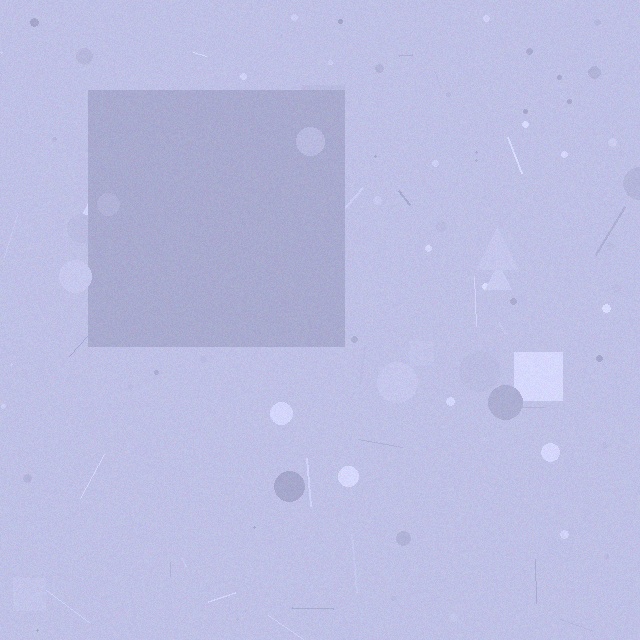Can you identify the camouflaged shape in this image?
The camouflaged shape is a square.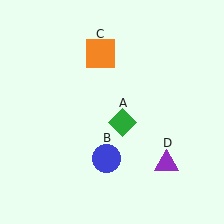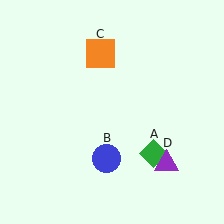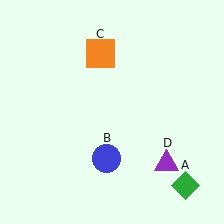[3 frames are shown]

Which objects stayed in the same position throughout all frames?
Blue circle (object B) and orange square (object C) and purple triangle (object D) remained stationary.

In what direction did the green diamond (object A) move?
The green diamond (object A) moved down and to the right.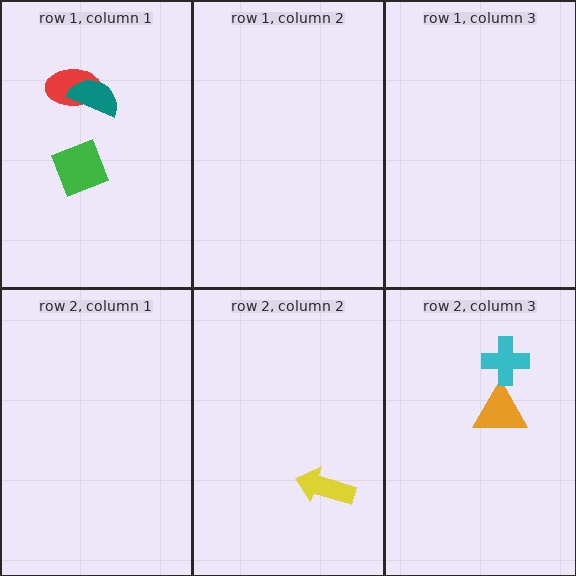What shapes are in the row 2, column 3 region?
The orange triangle, the cyan cross.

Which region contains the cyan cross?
The row 2, column 3 region.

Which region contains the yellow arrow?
The row 2, column 2 region.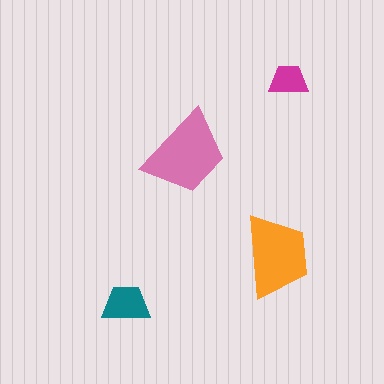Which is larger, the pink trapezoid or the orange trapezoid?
The pink one.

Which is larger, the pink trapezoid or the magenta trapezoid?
The pink one.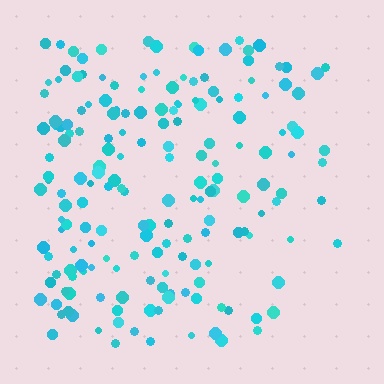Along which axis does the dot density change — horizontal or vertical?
Horizontal.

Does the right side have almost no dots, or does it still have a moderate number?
Still a moderate number, just noticeably fewer than the left.